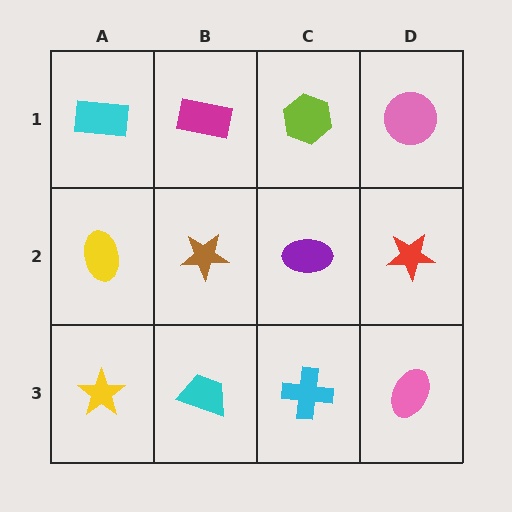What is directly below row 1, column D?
A red star.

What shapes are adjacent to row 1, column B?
A brown star (row 2, column B), a cyan rectangle (row 1, column A), a lime hexagon (row 1, column C).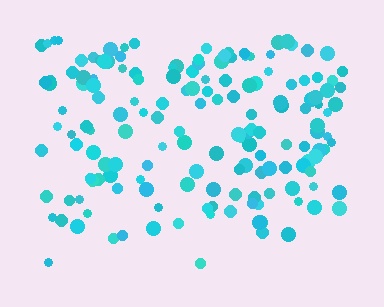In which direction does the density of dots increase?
From bottom to top, with the top side densest.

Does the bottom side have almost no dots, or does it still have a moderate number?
Still a moderate number, just noticeably fewer than the top.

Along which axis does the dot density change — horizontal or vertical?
Vertical.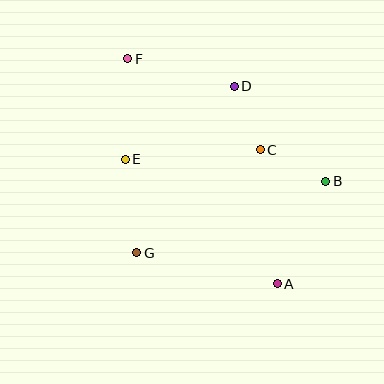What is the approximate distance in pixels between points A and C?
The distance between A and C is approximately 135 pixels.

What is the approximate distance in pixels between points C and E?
The distance between C and E is approximately 135 pixels.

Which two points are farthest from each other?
Points A and F are farthest from each other.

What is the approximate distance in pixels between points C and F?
The distance between C and F is approximately 161 pixels.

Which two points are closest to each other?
Points C and D are closest to each other.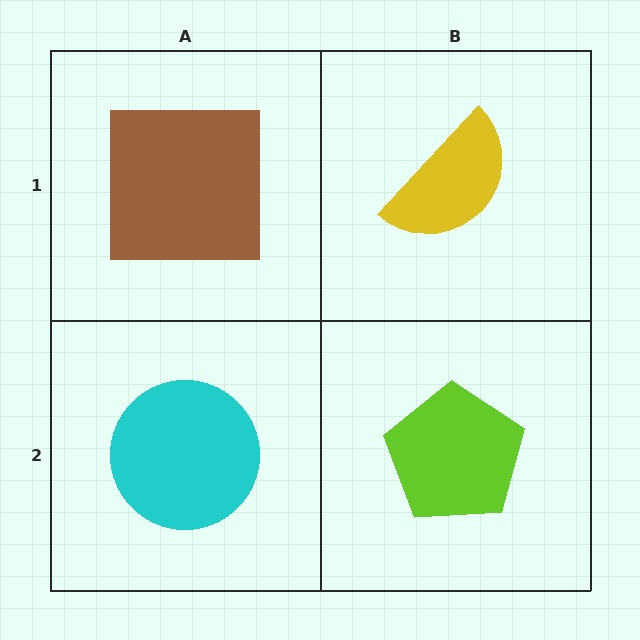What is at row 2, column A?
A cyan circle.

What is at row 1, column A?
A brown square.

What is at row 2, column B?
A lime pentagon.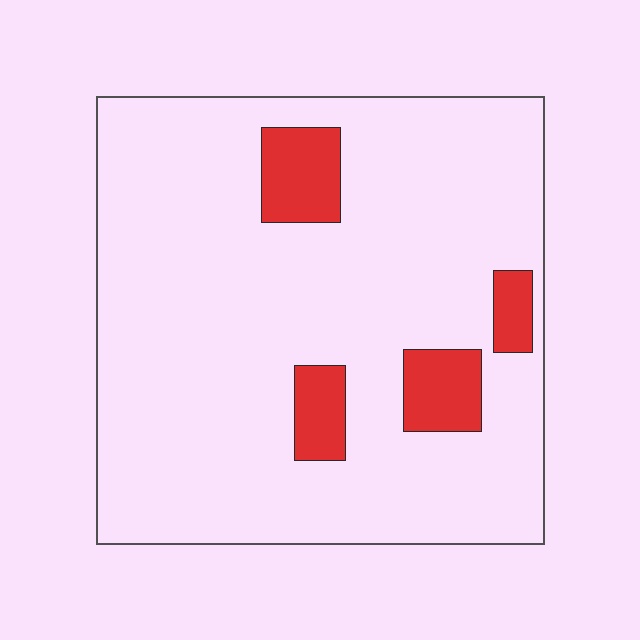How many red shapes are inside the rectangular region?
4.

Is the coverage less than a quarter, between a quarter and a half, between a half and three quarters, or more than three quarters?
Less than a quarter.